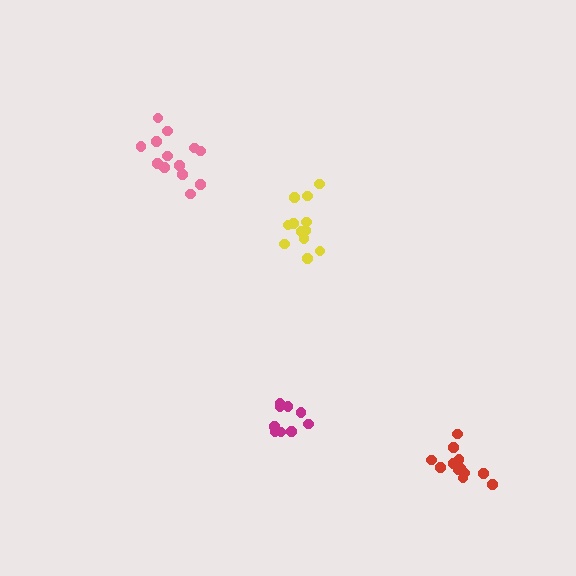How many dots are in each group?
Group 1: 9 dots, Group 2: 12 dots, Group 3: 12 dots, Group 4: 13 dots (46 total).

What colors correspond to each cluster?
The clusters are colored: magenta, yellow, red, pink.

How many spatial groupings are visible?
There are 4 spatial groupings.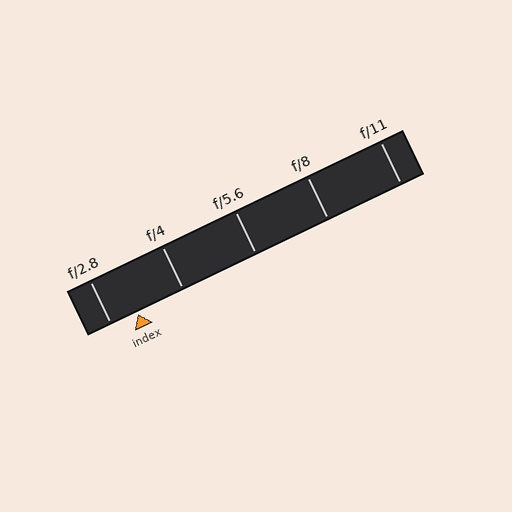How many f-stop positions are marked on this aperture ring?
There are 5 f-stop positions marked.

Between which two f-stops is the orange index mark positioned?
The index mark is between f/2.8 and f/4.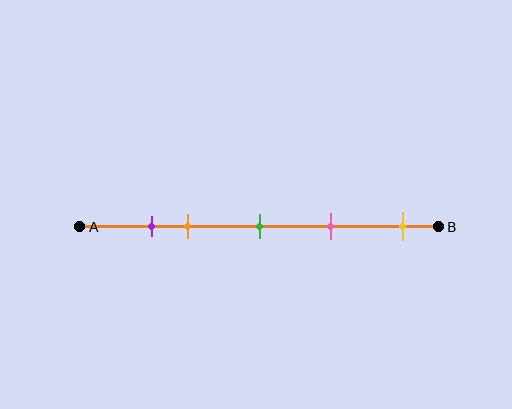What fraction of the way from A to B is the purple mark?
The purple mark is approximately 20% (0.2) of the way from A to B.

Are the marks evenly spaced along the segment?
No, the marks are not evenly spaced.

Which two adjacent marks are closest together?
The purple and orange marks are the closest adjacent pair.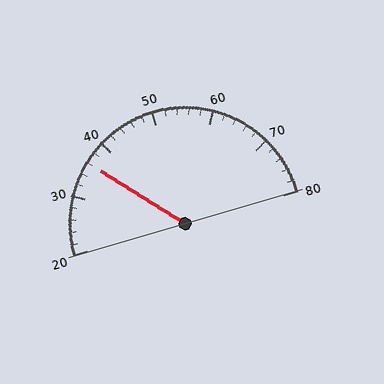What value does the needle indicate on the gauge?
The needle indicates approximately 36.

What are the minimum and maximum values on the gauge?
The gauge ranges from 20 to 80.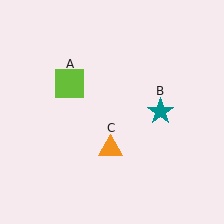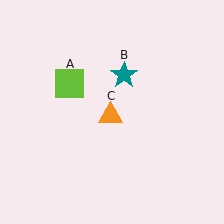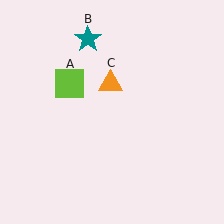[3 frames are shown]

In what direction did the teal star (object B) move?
The teal star (object B) moved up and to the left.